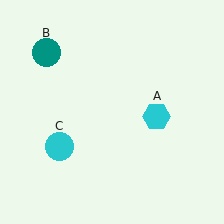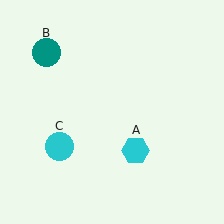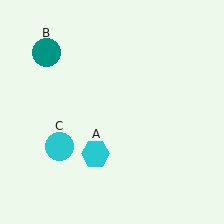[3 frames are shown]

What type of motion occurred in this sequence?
The cyan hexagon (object A) rotated clockwise around the center of the scene.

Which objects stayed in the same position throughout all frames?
Teal circle (object B) and cyan circle (object C) remained stationary.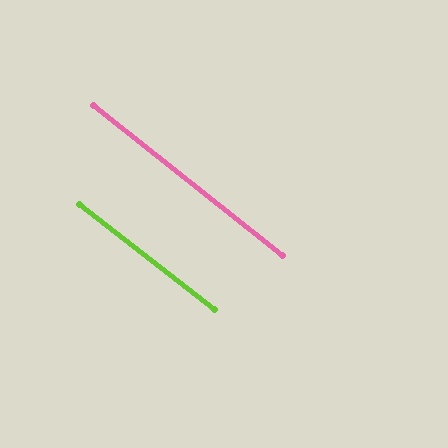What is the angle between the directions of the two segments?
Approximately 0 degrees.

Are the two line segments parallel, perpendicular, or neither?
Parallel — their directions differ by only 0.4°.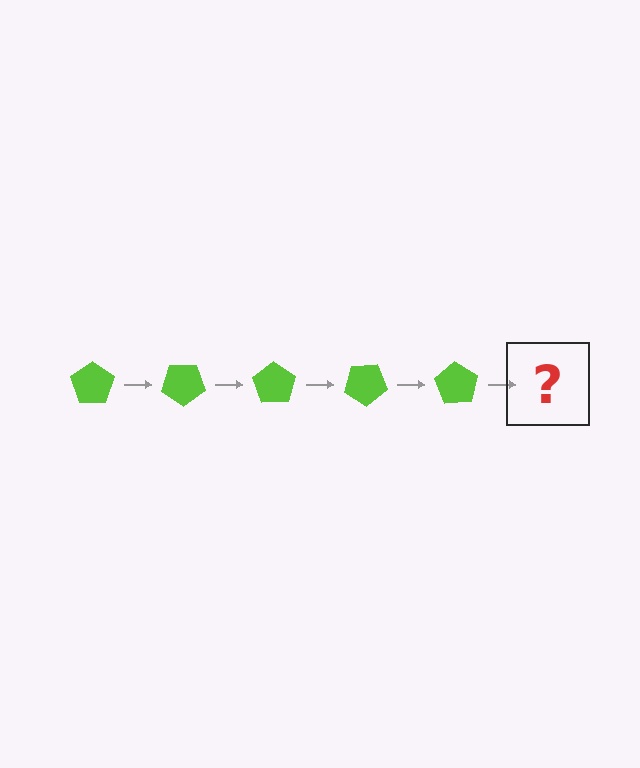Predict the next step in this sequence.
The next step is a lime pentagon rotated 175 degrees.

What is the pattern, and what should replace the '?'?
The pattern is that the pentagon rotates 35 degrees each step. The '?' should be a lime pentagon rotated 175 degrees.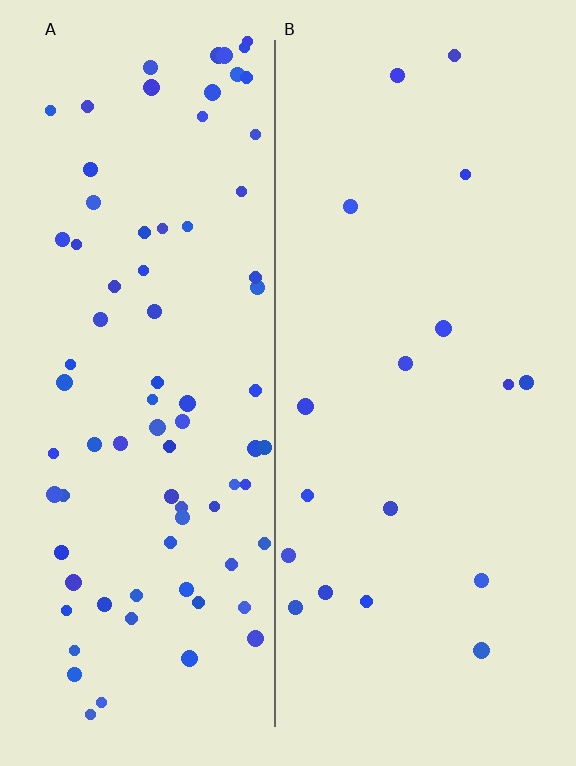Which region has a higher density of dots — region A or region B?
A (the left).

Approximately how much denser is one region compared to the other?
Approximately 4.4× — region A over region B.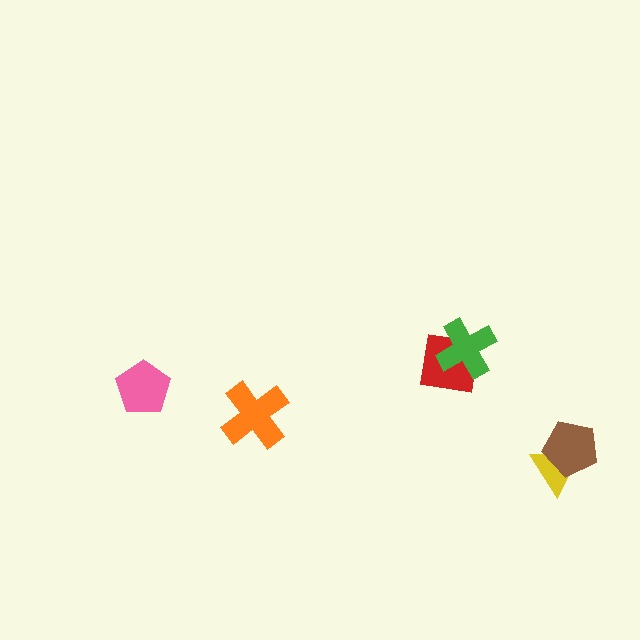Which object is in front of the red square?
The green cross is in front of the red square.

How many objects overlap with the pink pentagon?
0 objects overlap with the pink pentagon.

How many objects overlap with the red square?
1 object overlaps with the red square.